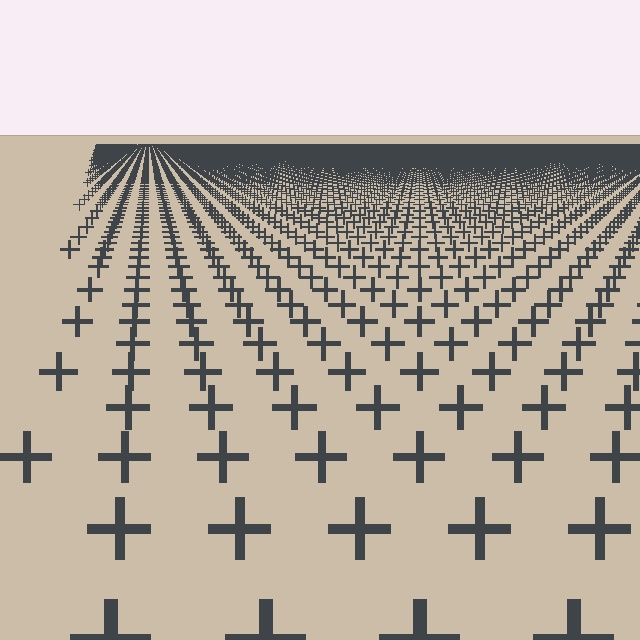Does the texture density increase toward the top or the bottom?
Density increases toward the top.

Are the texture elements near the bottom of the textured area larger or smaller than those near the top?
Larger. Near the bottom, elements are closer to the viewer and appear at a bigger on-screen size.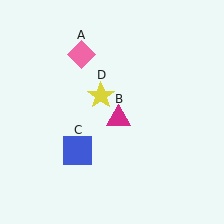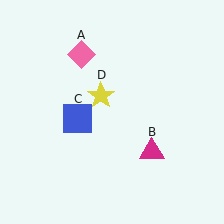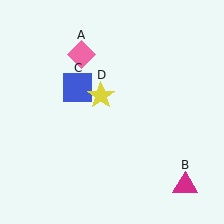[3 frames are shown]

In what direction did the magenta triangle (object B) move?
The magenta triangle (object B) moved down and to the right.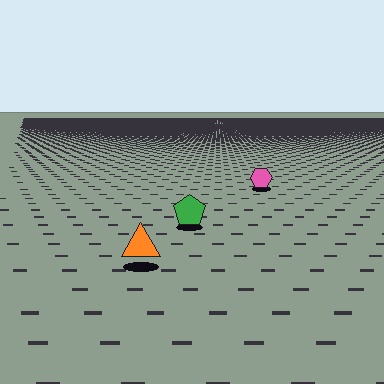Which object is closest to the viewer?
The orange triangle is closest. The texture marks near it are larger and more spread out.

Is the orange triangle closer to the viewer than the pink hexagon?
Yes. The orange triangle is closer — you can tell from the texture gradient: the ground texture is coarser near it.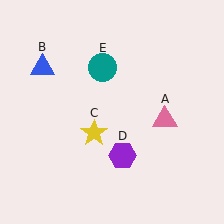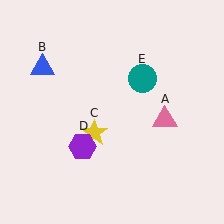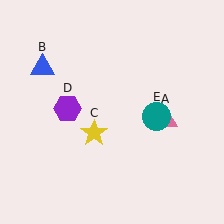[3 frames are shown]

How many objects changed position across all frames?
2 objects changed position: purple hexagon (object D), teal circle (object E).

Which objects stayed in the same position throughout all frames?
Pink triangle (object A) and blue triangle (object B) and yellow star (object C) remained stationary.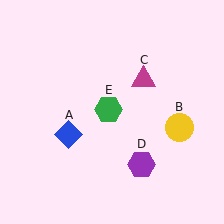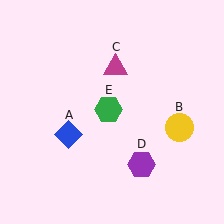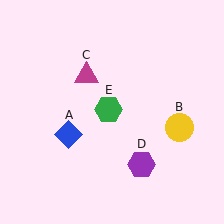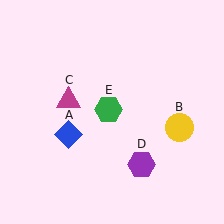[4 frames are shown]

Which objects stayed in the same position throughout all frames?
Blue diamond (object A) and yellow circle (object B) and purple hexagon (object D) and green hexagon (object E) remained stationary.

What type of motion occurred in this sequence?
The magenta triangle (object C) rotated counterclockwise around the center of the scene.